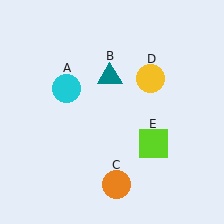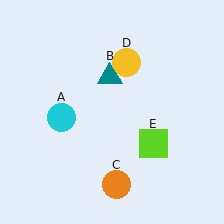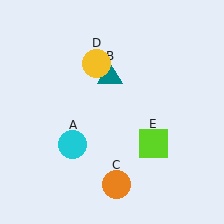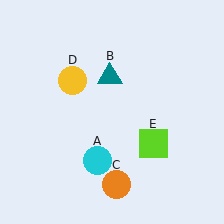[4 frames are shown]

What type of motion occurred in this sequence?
The cyan circle (object A), yellow circle (object D) rotated counterclockwise around the center of the scene.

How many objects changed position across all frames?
2 objects changed position: cyan circle (object A), yellow circle (object D).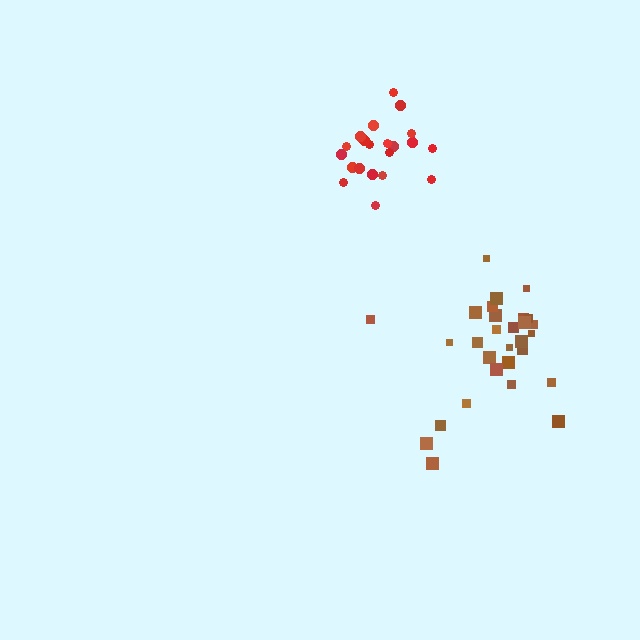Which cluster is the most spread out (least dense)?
Brown.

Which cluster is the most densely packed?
Red.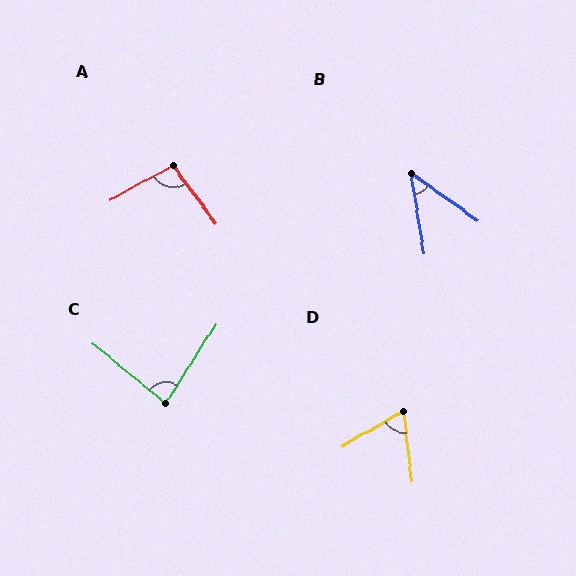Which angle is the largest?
A, at approximately 97 degrees.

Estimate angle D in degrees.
Approximately 67 degrees.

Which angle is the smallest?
B, at approximately 45 degrees.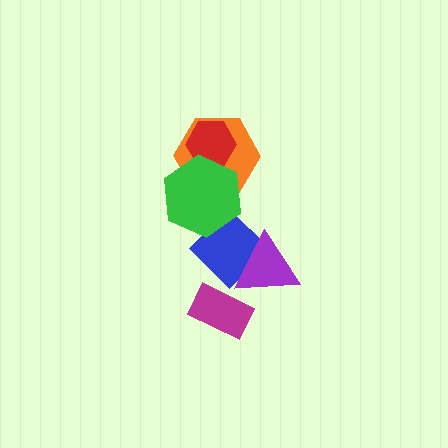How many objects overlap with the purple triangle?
1 object overlaps with the purple triangle.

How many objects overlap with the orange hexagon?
2 objects overlap with the orange hexagon.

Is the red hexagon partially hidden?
Yes, it is partially covered by another shape.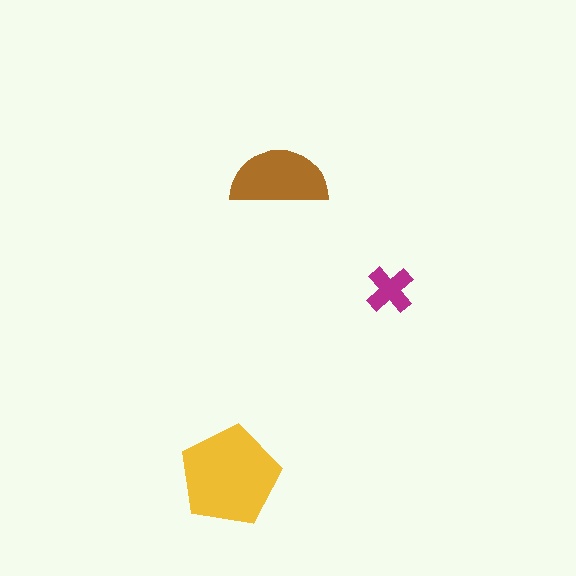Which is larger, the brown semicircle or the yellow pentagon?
The yellow pentagon.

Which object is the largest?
The yellow pentagon.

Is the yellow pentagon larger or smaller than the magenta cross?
Larger.